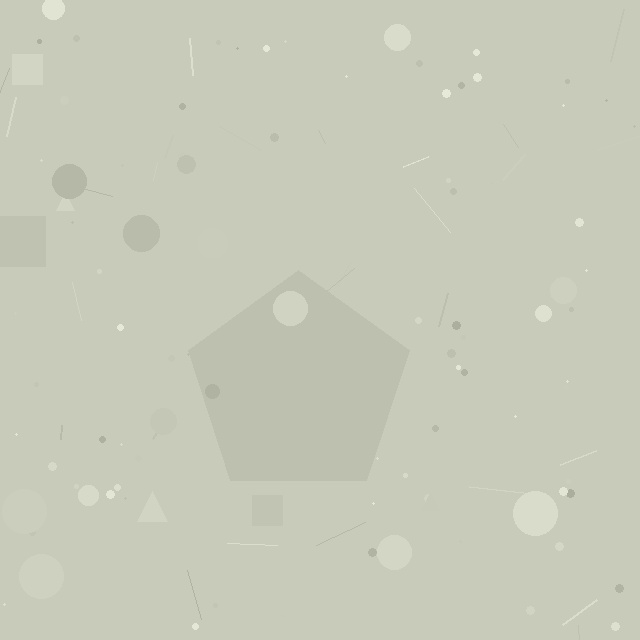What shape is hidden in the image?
A pentagon is hidden in the image.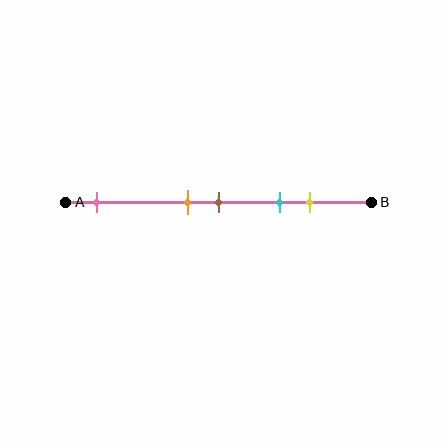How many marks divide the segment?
There are 5 marks dividing the segment.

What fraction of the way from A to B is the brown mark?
The brown mark is approximately 50% (0.5) of the way from A to B.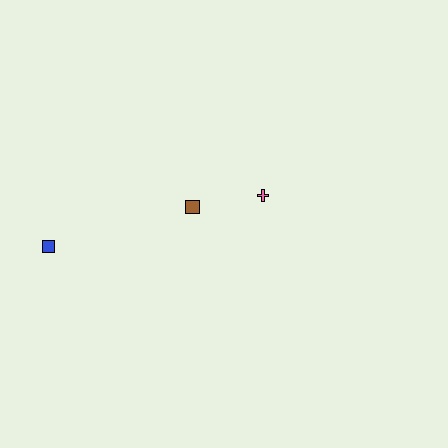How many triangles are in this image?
There are no triangles.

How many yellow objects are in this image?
There are no yellow objects.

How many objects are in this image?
There are 3 objects.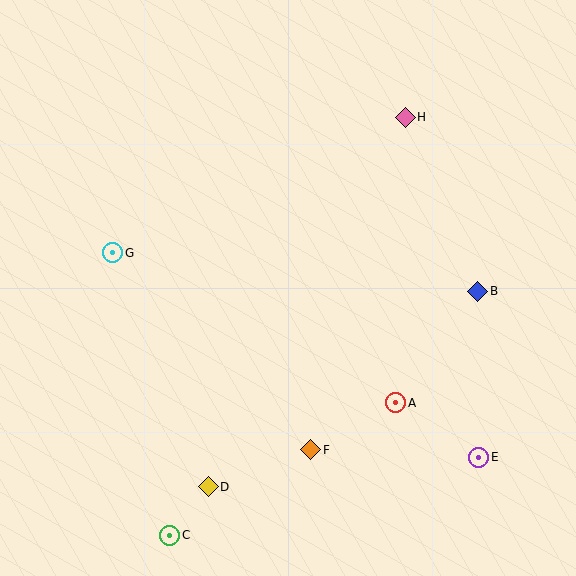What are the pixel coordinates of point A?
Point A is at (396, 403).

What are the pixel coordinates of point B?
Point B is at (478, 291).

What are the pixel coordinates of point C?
Point C is at (170, 535).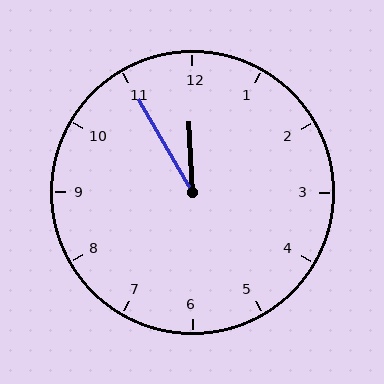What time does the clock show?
11:55.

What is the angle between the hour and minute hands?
Approximately 28 degrees.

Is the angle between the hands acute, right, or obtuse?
It is acute.